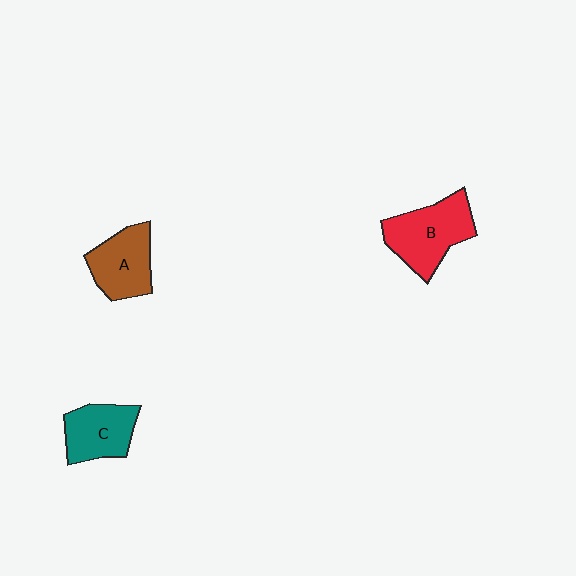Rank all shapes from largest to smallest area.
From largest to smallest: B (red), A (brown), C (teal).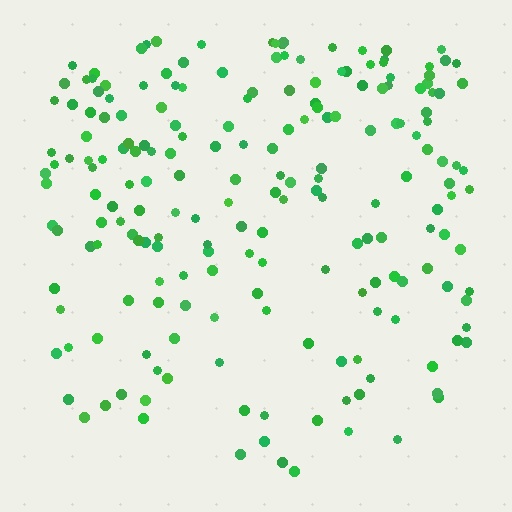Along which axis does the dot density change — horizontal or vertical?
Vertical.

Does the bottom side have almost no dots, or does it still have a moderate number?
Still a moderate number, just noticeably fewer than the top.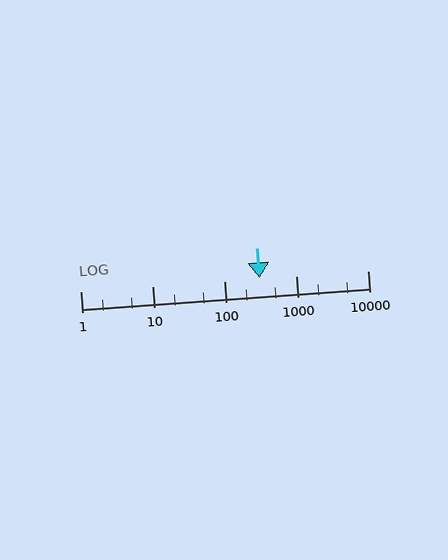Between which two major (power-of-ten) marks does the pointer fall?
The pointer is between 100 and 1000.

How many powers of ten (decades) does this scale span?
The scale spans 4 decades, from 1 to 10000.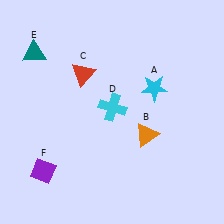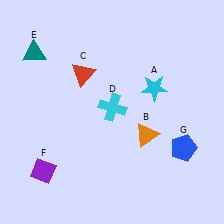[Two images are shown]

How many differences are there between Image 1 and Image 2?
There is 1 difference between the two images.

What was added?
A blue pentagon (G) was added in Image 2.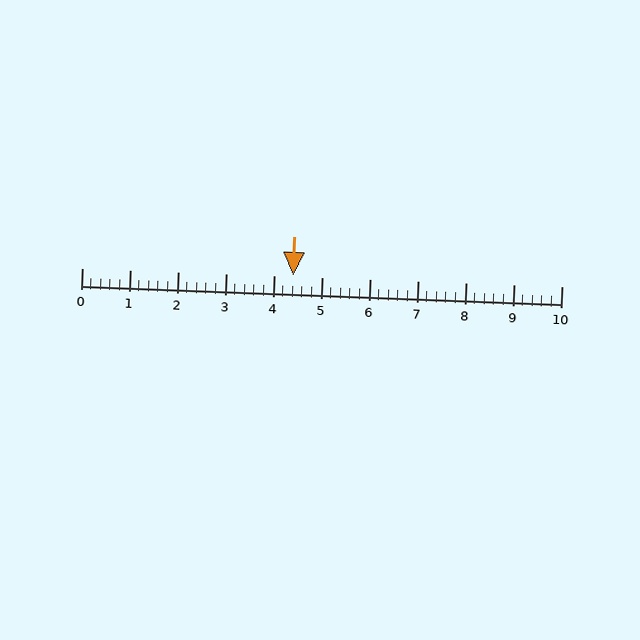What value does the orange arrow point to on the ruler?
The orange arrow points to approximately 4.4.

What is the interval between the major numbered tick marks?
The major tick marks are spaced 1 units apart.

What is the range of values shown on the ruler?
The ruler shows values from 0 to 10.